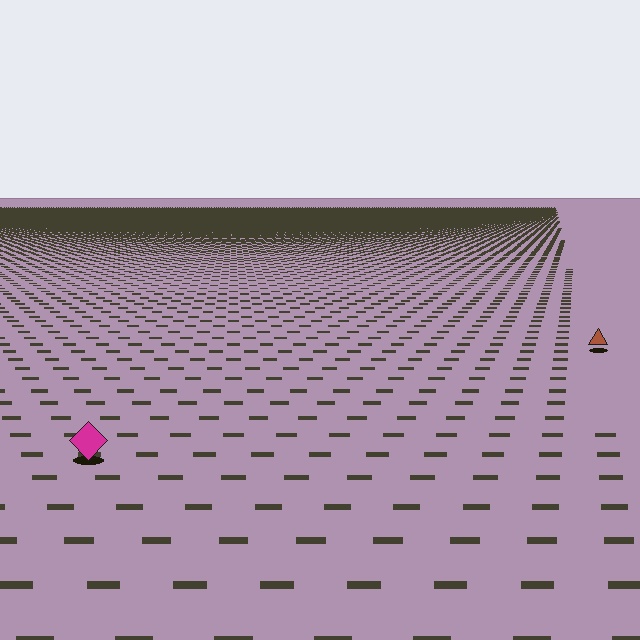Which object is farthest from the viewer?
The brown triangle is farthest from the viewer. It appears smaller and the ground texture around it is denser.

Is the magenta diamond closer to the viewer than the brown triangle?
Yes. The magenta diamond is closer — you can tell from the texture gradient: the ground texture is coarser near it.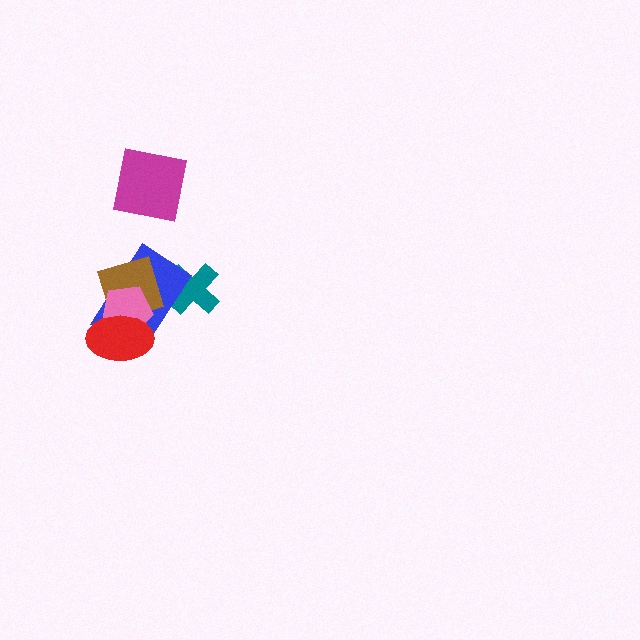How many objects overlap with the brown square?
3 objects overlap with the brown square.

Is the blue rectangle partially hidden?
Yes, it is partially covered by another shape.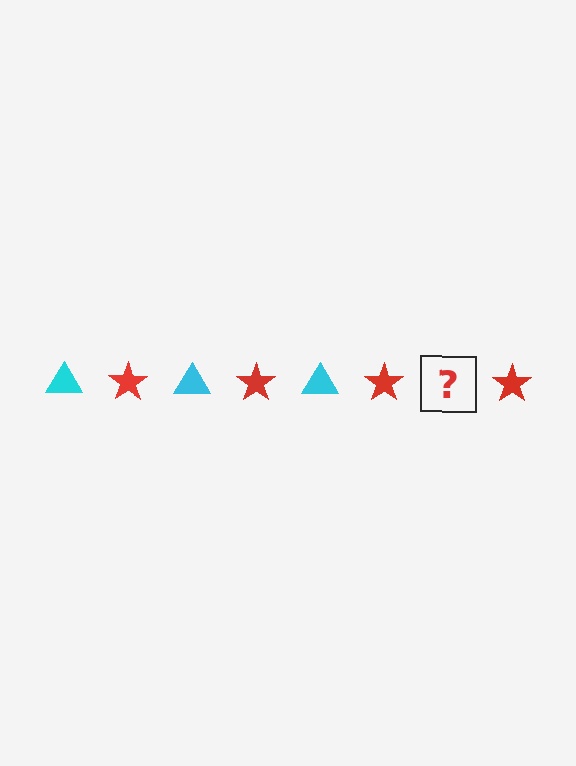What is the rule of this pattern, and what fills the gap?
The rule is that the pattern alternates between cyan triangle and red star. The gap should be filled with a cyan triangle.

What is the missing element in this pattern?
The missing element is a cyan triangle.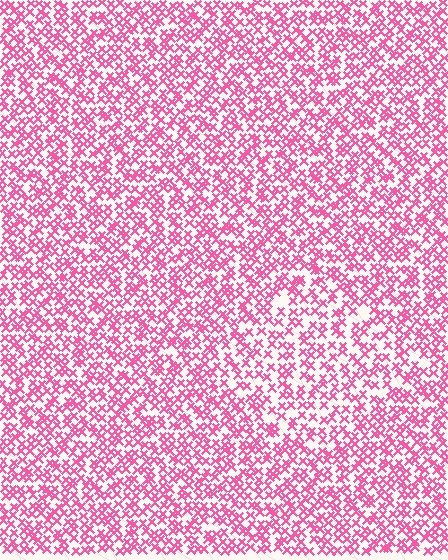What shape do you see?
I see a diamond.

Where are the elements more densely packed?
The elements are more densely packed outside the diamond boundary.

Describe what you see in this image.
The image contains small pink elements arranged at two different densities. A diamond-shaped region is visible where the elements are less densely packed than the surrounding area.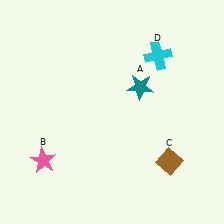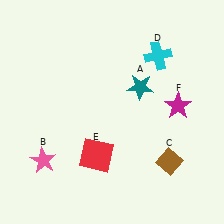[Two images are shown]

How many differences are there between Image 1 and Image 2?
There are 2 differences between the two images.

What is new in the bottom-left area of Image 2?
A red square (E) was added in the bottom-left area of Image 2.